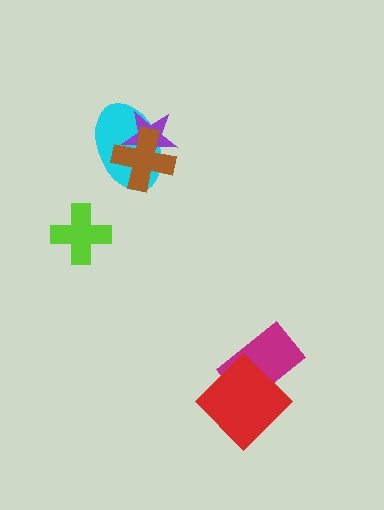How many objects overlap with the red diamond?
1 object overlaps with the red diamond.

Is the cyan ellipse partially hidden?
Yes, it is partially covered by another shape.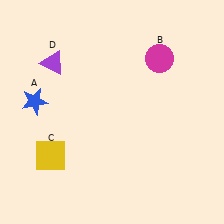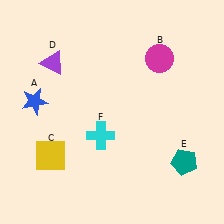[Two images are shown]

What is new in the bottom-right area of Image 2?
A teal pentagon (E) was added in the bottom-right area of Image 2.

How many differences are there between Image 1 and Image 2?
There are 2 differences between the two images.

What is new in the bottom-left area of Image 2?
A cyan cross (F) was added in the bottom-left area of Image 2.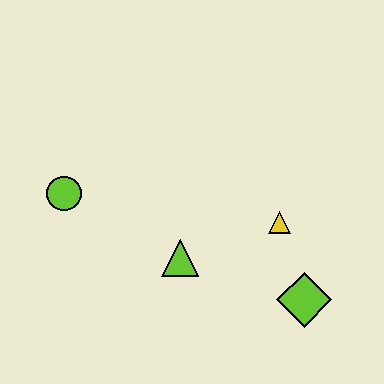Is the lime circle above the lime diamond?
Yes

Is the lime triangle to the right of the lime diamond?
No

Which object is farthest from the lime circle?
The lime diamond is farthest from the lime circle.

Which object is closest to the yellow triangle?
The lime diamond is closest to the yellow triangle.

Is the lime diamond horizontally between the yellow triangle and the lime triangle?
No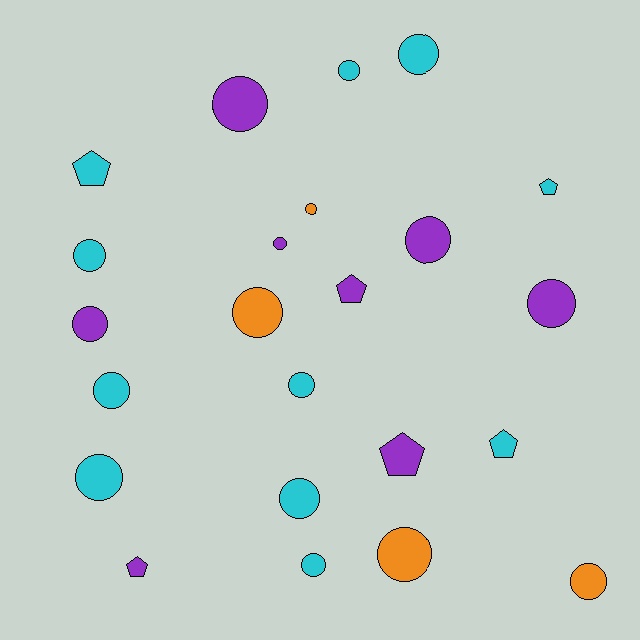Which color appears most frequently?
Cyan, with 11 objects.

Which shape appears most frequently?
Circle, with 17 objects.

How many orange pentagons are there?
There are no orange pentagons.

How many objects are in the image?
There are 23 objects.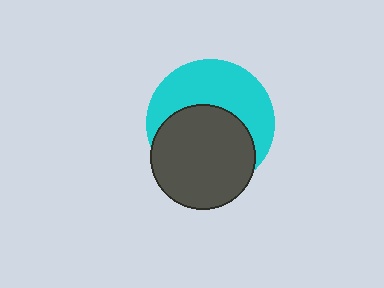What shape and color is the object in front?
The object in front is a dark gray circle.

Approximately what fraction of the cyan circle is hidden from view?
Roughly 51% of the cyan circle is hidden behind the dark gray circle.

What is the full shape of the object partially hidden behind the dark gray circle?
The partially hidden object is a cyan circle.